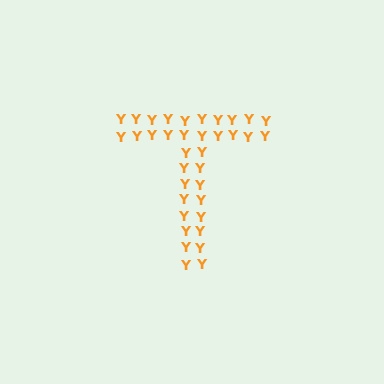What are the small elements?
The small elements are letter Y's.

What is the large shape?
The large shape is the letter T.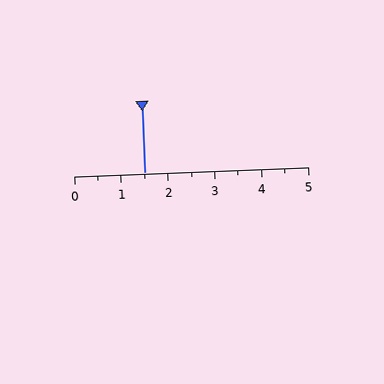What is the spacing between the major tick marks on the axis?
The major ticks are spaced 1 apart.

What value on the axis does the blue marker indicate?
The marker indicates approximately 1.5.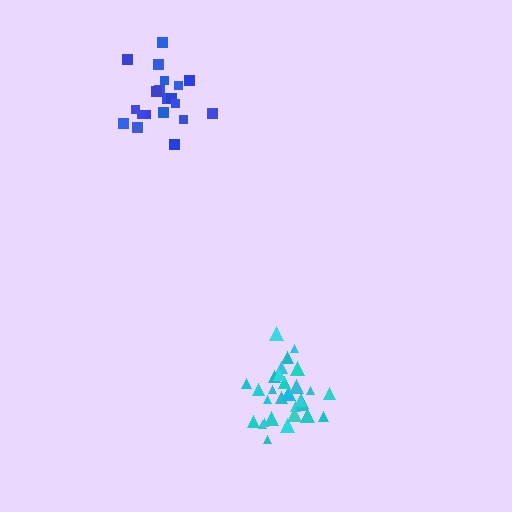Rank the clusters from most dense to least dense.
cyan, blue.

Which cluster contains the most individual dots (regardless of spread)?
Cyan (31).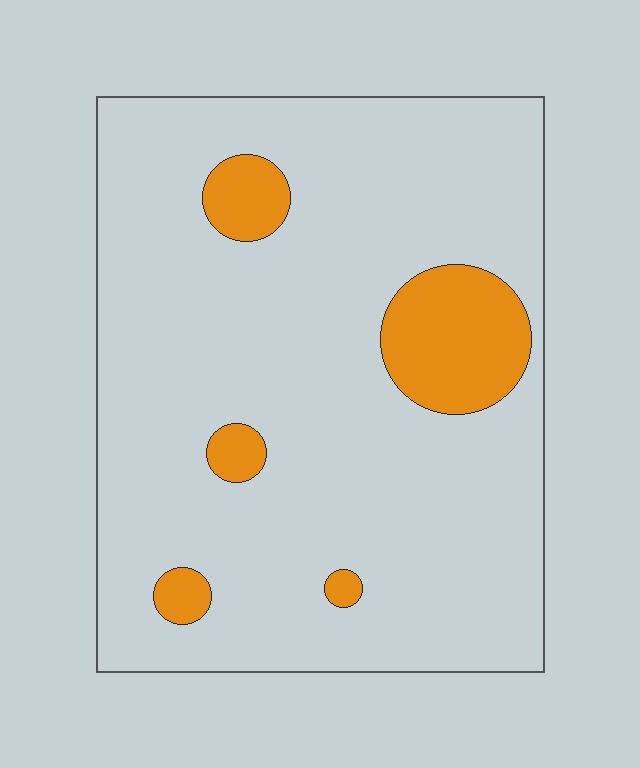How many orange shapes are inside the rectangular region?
5.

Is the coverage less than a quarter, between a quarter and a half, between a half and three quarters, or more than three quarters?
Less than a quarter.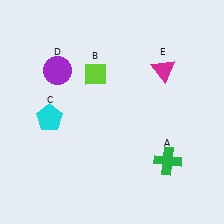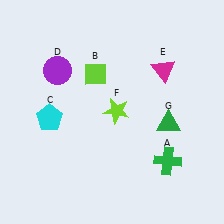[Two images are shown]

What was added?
A lime star (F), a green triangle (G) were added in Image 2.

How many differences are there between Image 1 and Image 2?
There are 2 differences between the two images.